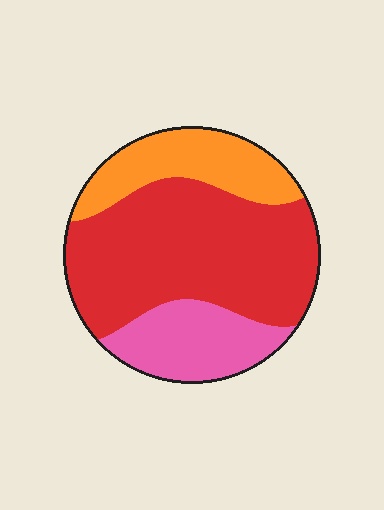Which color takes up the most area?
Red, at roughly 60%.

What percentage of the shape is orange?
Orange covers 22% of the shape.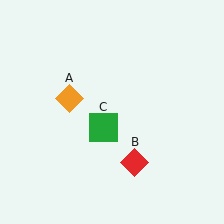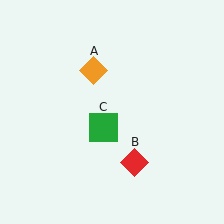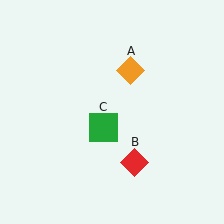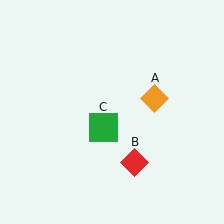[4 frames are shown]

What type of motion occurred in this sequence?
The orange diamond (object A) rotated clockwise around the center of the scene.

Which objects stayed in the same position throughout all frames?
Red diamond (object B) and green square (object C) remained stationary.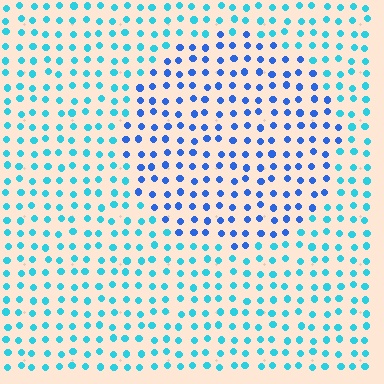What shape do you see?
I see a circle.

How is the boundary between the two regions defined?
The boundary is defined purely by a slight shift in hue (about 35 degrees). Spacing, size, and orientation are identical on both sides.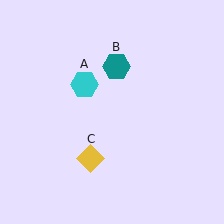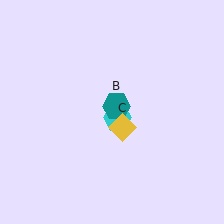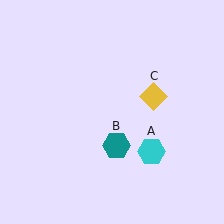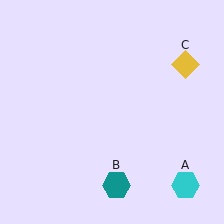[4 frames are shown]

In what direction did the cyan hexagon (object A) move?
The cyan hexagon (object A) moved down and to the right.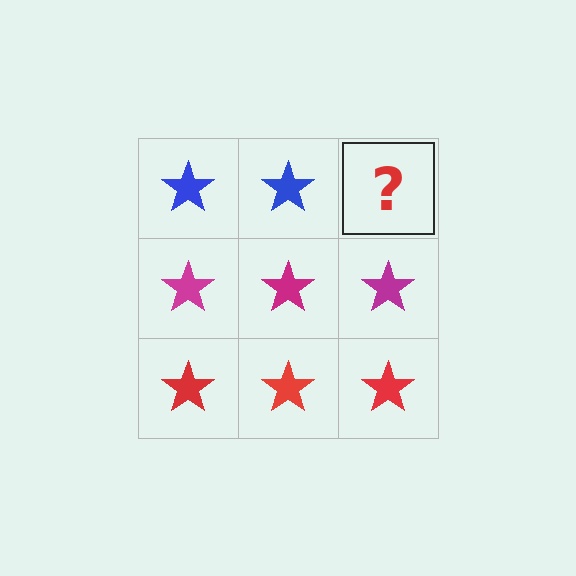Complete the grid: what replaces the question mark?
The question mark should be replaced with a blue star.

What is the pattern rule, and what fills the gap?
The rule is that each row has a consistent color. The gap should be filled with a blue star.